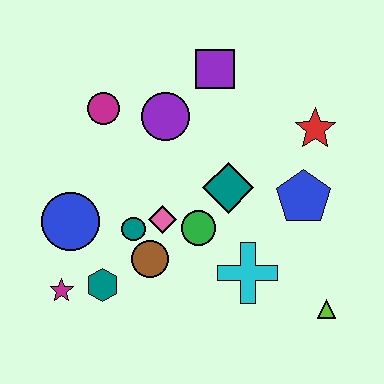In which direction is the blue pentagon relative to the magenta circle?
The blue pentagon is to the right of the magenta circle.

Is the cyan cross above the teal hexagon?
Yes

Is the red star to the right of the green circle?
Yes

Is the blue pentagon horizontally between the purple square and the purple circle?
No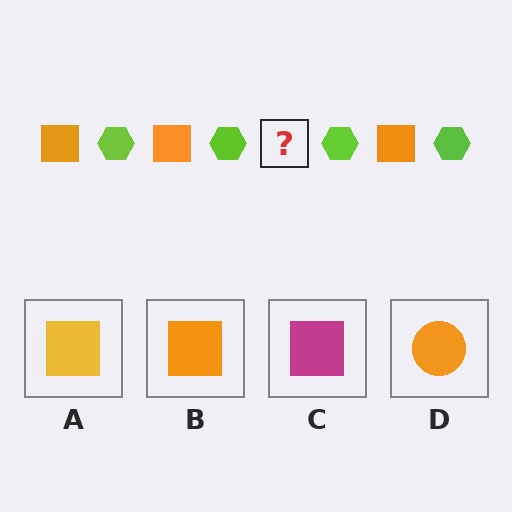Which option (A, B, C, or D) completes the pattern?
B.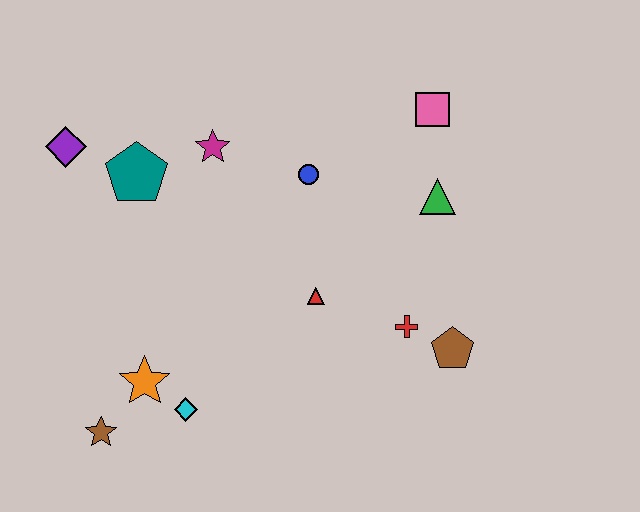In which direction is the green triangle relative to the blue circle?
The green triangle is to the right of the blue circle.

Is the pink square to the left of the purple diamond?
No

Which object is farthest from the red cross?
The purple diamond is farthest from the red cross.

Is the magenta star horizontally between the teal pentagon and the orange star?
No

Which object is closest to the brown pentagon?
The red cross is closest to the brown pentagon.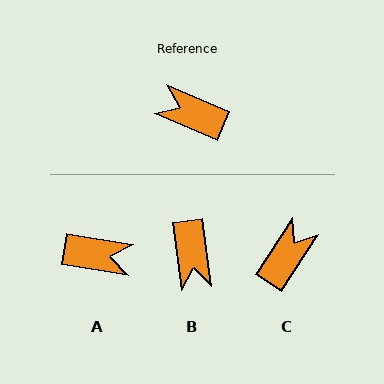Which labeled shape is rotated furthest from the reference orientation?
A, about 166 degrees away.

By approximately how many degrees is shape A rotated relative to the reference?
Approximately 166 degrees clockwise.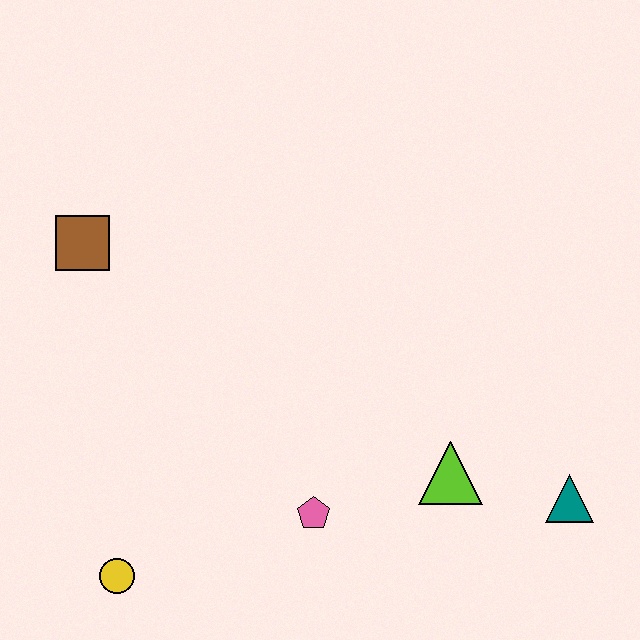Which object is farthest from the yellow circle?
The teal triangle is farthest from the yellow circle.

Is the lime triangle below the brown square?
Yes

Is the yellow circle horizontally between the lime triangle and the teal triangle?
No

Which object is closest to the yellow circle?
The pink pentagon is closest to the yellow circle.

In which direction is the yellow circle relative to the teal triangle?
The yellow circle is to the left of the teal triangle.